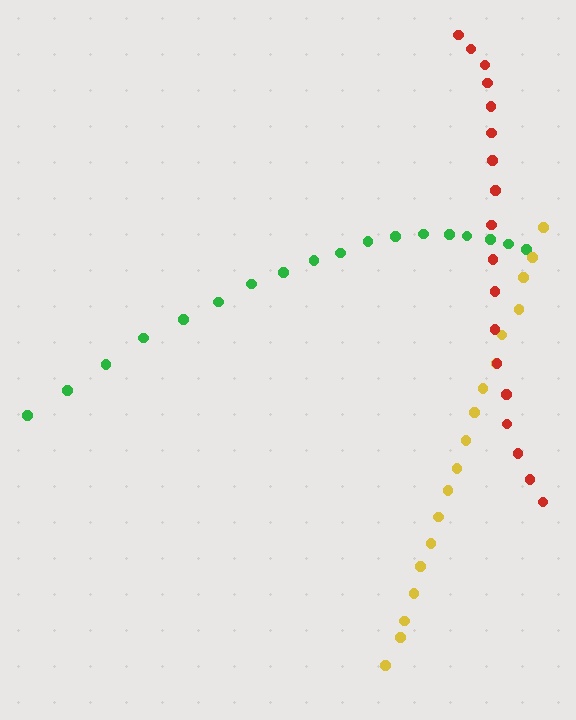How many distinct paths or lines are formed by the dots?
There are 3 distinct paths.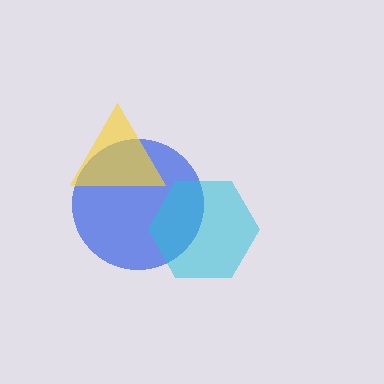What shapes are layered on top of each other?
The layered shapes are: a blue circle, a yellow triangle, a cyan hexagon.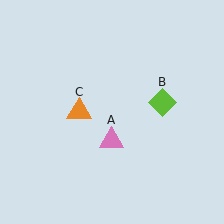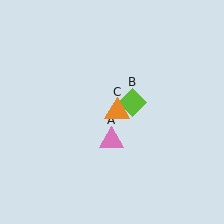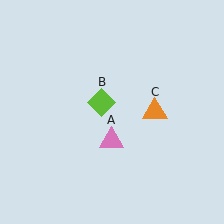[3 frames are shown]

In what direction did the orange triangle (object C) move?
The orange triangle (object C) moved right.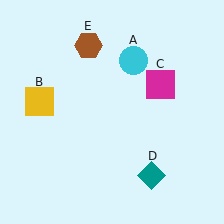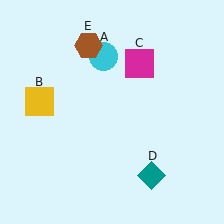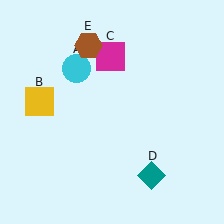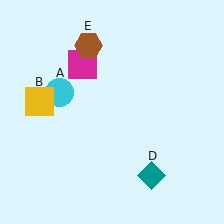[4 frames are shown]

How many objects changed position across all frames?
2 objects changed position: cyan circle (object A), magenta square (object C).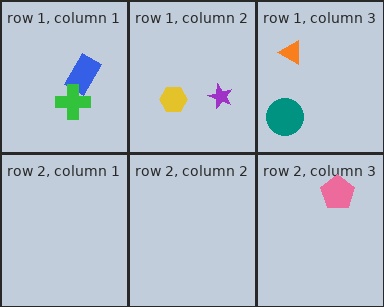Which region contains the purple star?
The row 1, column 2 region.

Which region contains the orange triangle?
The row 1, column 3 region.